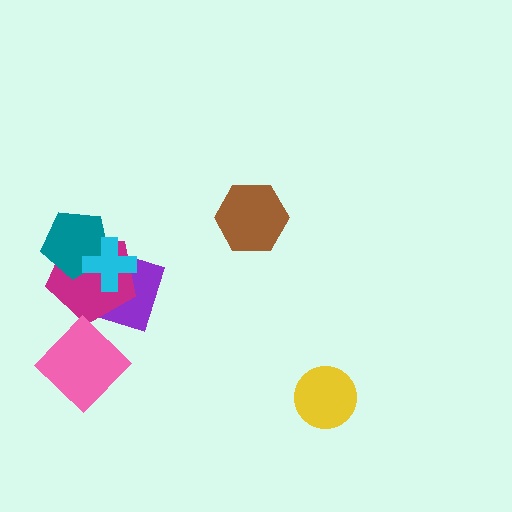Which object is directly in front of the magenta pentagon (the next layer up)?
The teal pentagon is directly in front of the magenta pentagon.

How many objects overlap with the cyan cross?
3 objects overlap with the cyan cross.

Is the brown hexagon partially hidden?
No, no other shape covers it.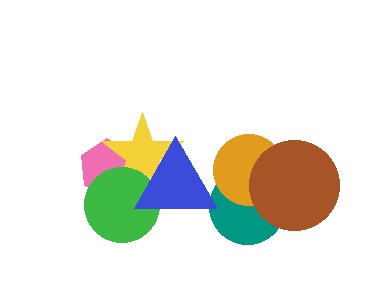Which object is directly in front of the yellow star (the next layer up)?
The green circle is directly in front of the yellow star.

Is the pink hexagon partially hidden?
Yes, it is partially covered by another shape.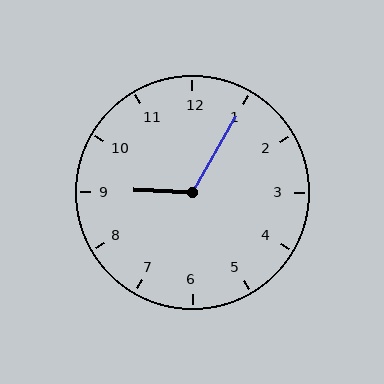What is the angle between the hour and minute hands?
Approximately 118 degrees.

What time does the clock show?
9:05.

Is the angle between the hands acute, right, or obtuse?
It is obtuse.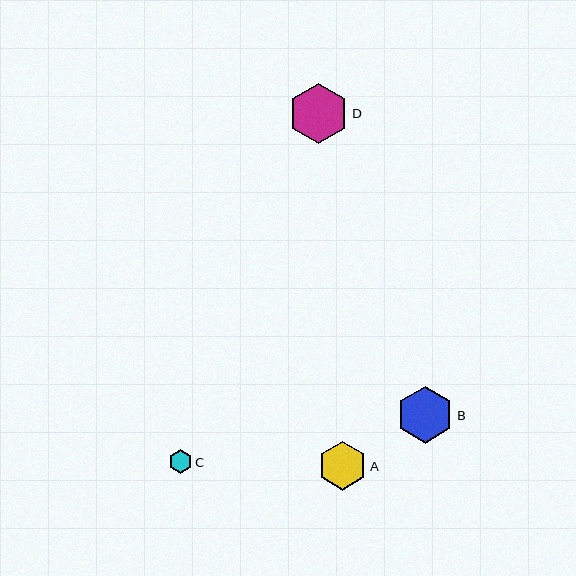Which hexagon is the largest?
Hexagon D is the largest with a size of approximately 60 pixels.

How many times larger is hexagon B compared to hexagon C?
Hexagon B is approximately 2.4 times the size of hexagon C.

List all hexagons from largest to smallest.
From largest to smallest: D, B, A, C.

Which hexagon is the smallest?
Hexagon C is the smallest with a size of approximately 24 pixels.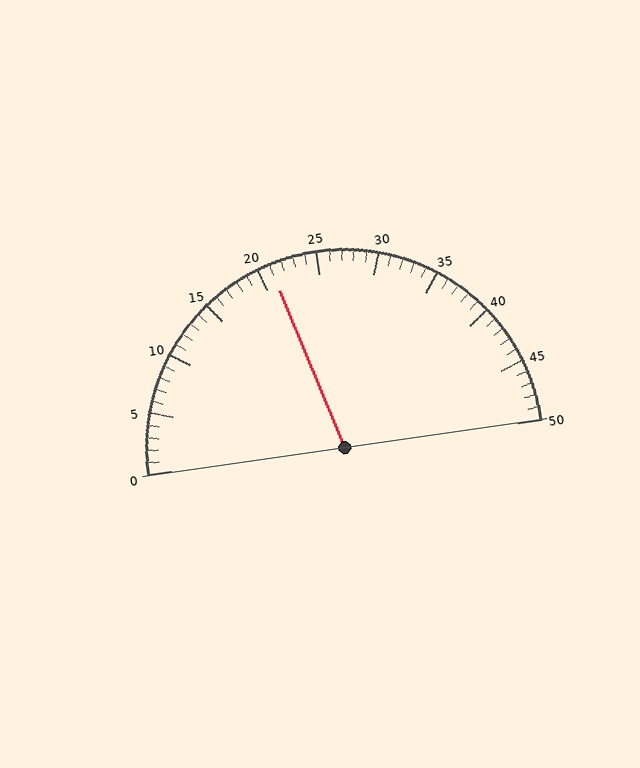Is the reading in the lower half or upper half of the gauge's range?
The reading is in the lower half of the range (0 to 50).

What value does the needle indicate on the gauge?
The needle indicates approximately 21.